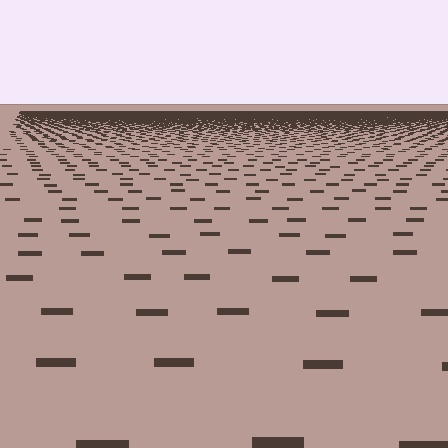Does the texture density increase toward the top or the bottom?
Density increases toward the top.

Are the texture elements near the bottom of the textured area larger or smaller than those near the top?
Larger. Near the bottom, elements are closer to the viewer and appear at a bigger on-screen size.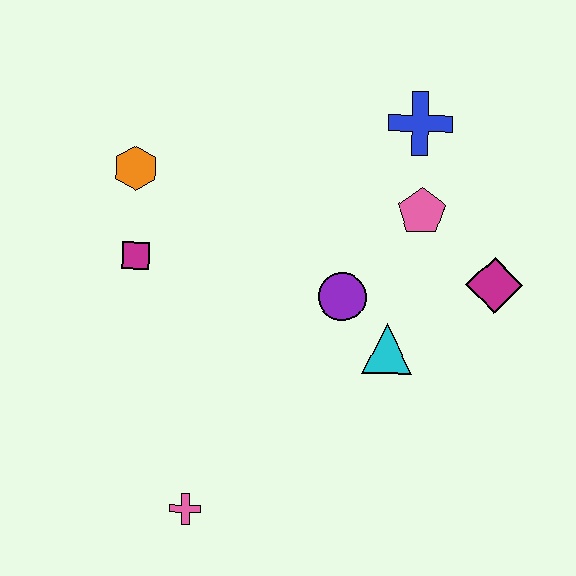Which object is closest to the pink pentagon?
The blue cross is closest to the pink pentagon.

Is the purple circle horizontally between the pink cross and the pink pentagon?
Yes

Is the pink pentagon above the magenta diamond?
Yes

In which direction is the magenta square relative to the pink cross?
The magenta square is above the pink cross.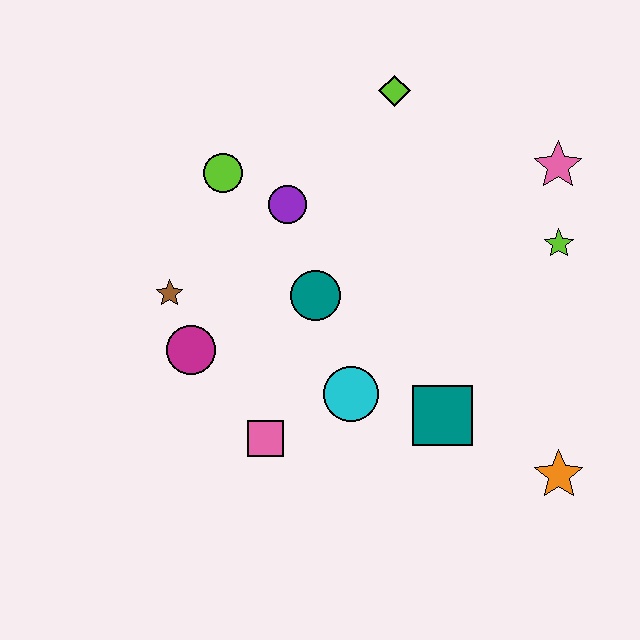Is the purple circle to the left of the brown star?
No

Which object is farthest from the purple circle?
The orange star is farthest from the purple circle.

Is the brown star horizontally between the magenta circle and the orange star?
No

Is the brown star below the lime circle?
Yes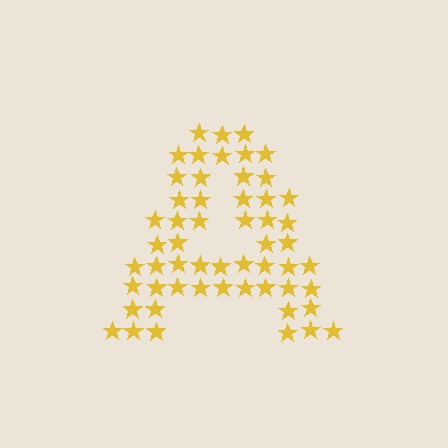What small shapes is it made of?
It is made of small stars.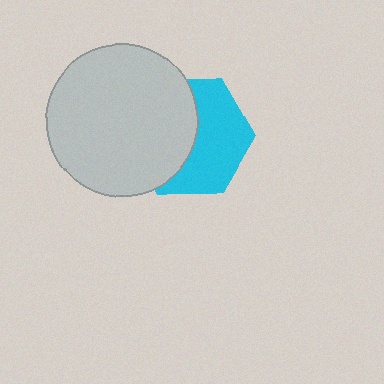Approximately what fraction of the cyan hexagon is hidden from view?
Roughly 49% of the cyan hexagon is hidden behind the light gray circle.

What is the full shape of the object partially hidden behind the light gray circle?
The partially hidden object is a cyan hexagon.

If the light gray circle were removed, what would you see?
You would see the complete cyan hexagon.